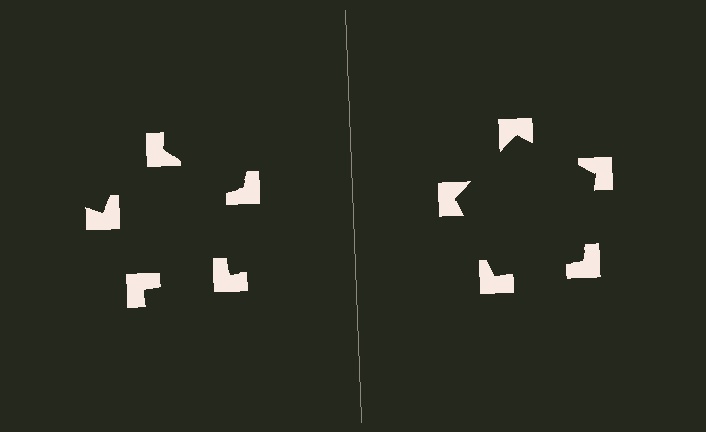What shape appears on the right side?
An illusory pentagon.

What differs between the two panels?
The notched squares are positioned identically on both sides; only the wedge orientations differ. On the right they align to a pentagon; on the left they are misaligned.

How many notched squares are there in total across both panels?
10 — 5 on each side.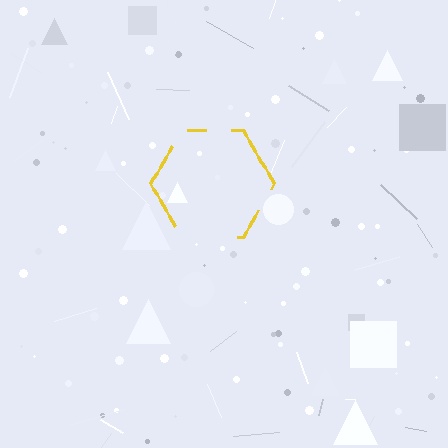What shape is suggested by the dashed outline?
The dashed outline suggests a hexagon.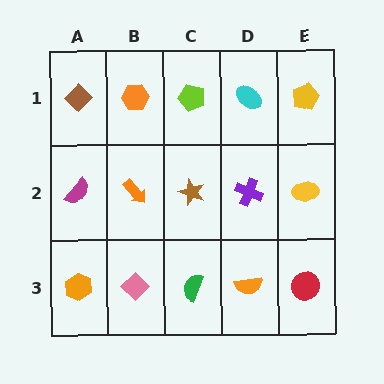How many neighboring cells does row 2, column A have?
3.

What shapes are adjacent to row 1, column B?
An orange arrow (row 2, column B), a brown diamond (row 1, column A), a lime pentagon (row 1, column C).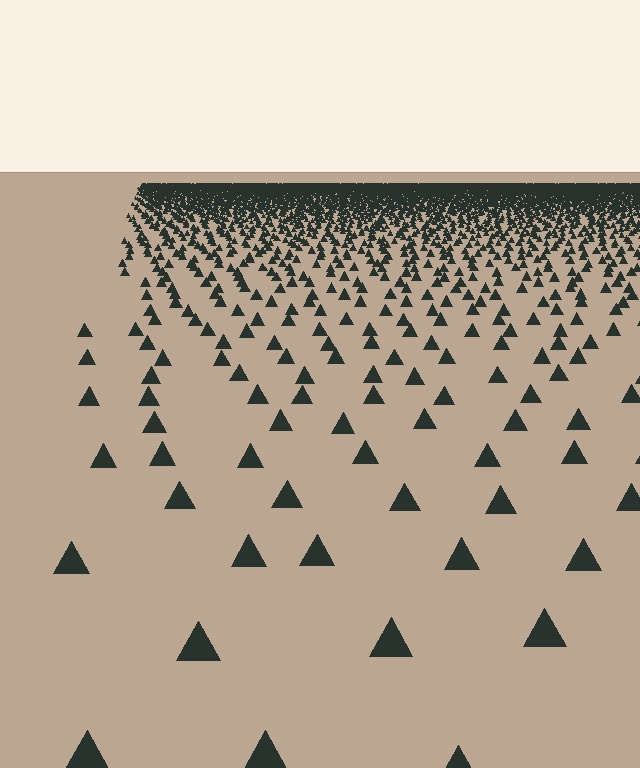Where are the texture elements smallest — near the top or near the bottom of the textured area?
Near the top.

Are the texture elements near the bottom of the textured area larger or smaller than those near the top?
Larger. Near the bottom, elements are closer to the viewer and appear at a bigger on-screen size.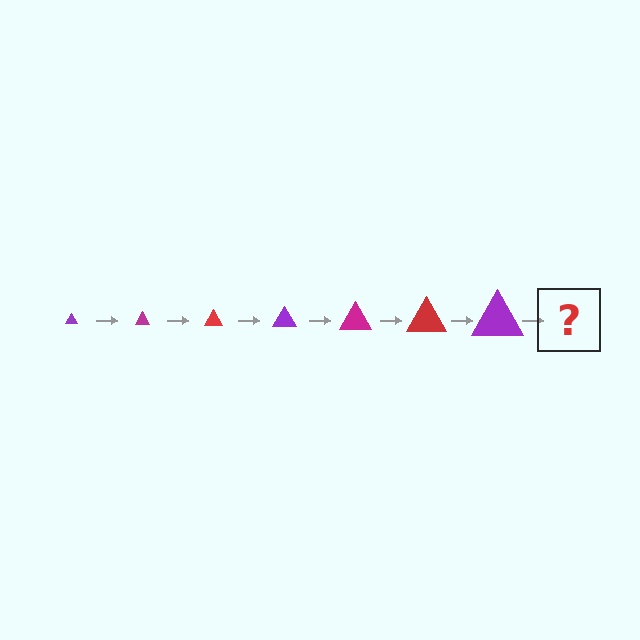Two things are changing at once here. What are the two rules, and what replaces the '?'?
The two rules are that the triangle grows larger each step and the color cycles through purple, magenta, and red. The '?' should be a magenta triangle, larger than the previous one.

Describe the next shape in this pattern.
It should be a magenta triangle, larger than the previous one.